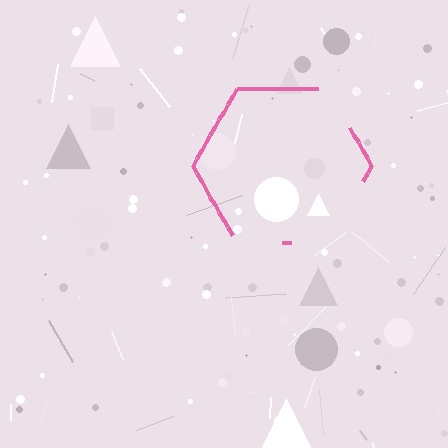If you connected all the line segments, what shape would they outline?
They would outline a hexagon.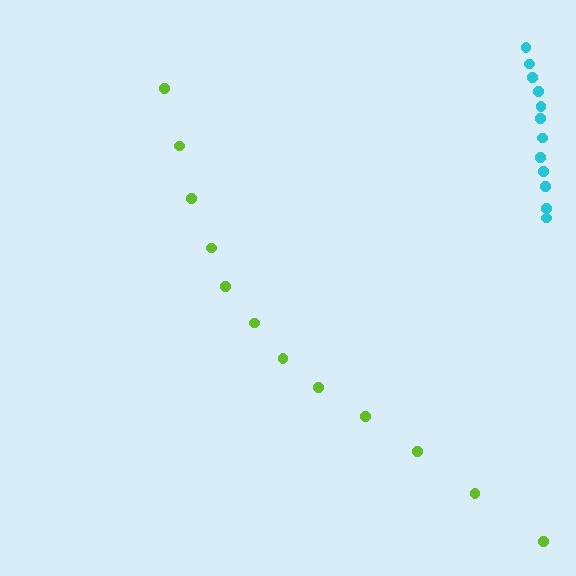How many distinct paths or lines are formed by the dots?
There are 2 distinct paths.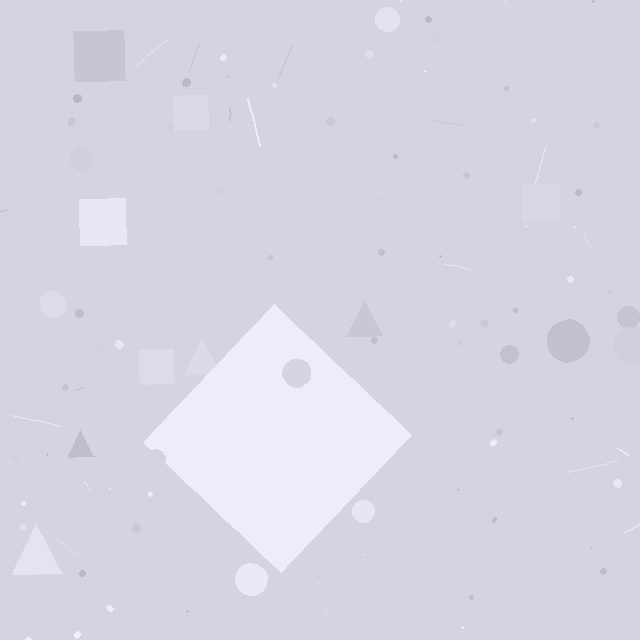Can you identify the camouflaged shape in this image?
The camouflaged shape is a diamond.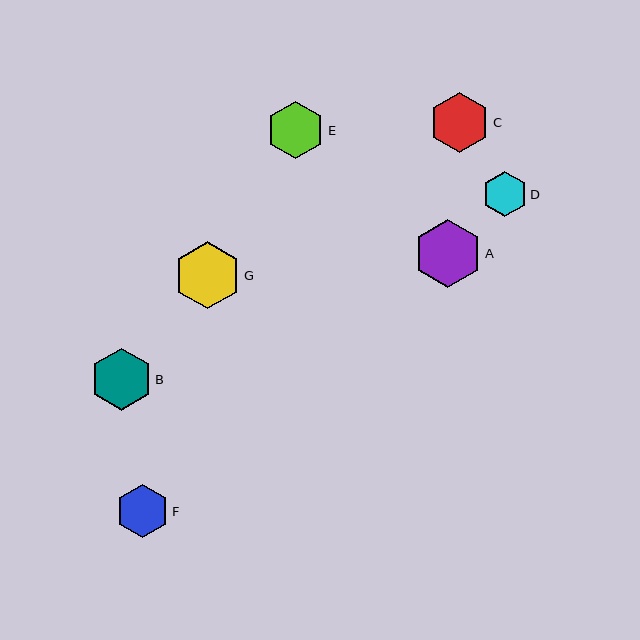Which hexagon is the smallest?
Hexagon D is the smallest with a size of approximately 44 pixels.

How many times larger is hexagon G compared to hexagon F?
Hexagon G is approximately 1.3 times the size of hexagon F.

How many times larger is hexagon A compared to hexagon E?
Hexagon A is approximately 1.2 times the size of hexagon E.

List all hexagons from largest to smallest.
From largest to smallest: A, G, B, C, E, F, D.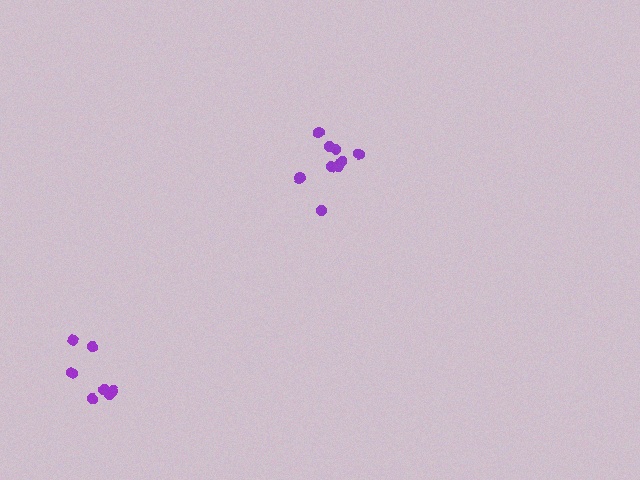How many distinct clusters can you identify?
There are 2 distinct clusters.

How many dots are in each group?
Group 1: 9 dots, Group 2: 7 dots (16 total).